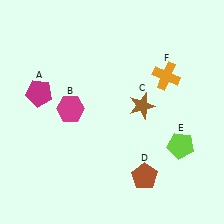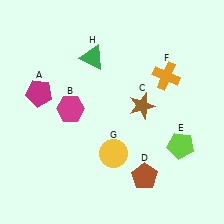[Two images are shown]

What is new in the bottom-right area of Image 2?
A yellow circle (G) was added in the bottom-right area of Image 2.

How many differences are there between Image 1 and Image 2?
There are 2 differences between the two images.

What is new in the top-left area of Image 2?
A green triangle (H) was added in the top-left area of Image 2.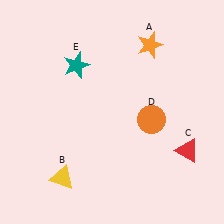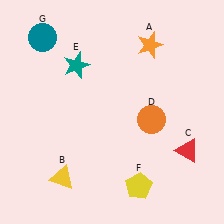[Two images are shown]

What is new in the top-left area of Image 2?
A teal circle (G) was added in the top-left area of Image 2.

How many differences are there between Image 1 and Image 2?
There are 2 differences between the two images.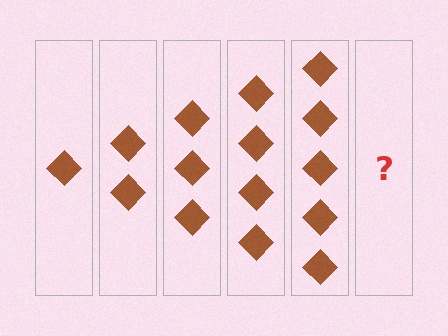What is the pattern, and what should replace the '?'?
The pattern is that each step adds one more diamond. The '?' should be 6 diamonds.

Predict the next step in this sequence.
The next step is 6 diamonds.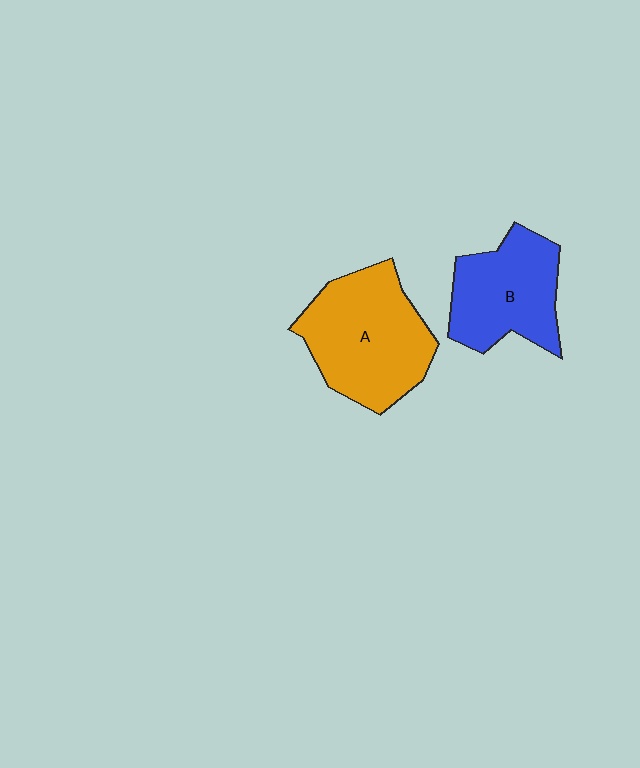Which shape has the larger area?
Shape A (orange).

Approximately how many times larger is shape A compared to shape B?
Approximately 1.3 times.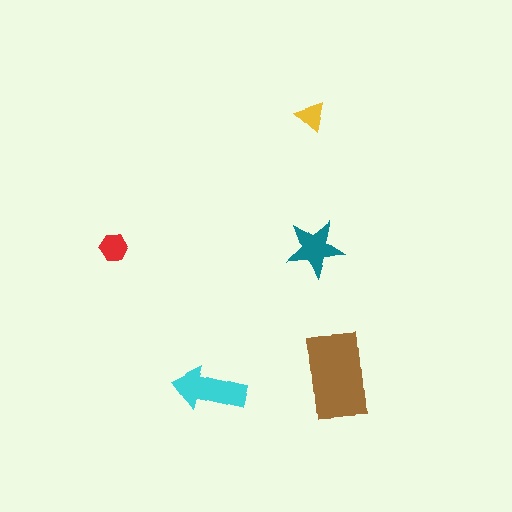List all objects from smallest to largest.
The yellow triangle, the red hexagon, the teal star, the cyan arrow, the brown rectangle.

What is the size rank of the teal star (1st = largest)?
3rd.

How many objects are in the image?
There are 5 objects in the image.